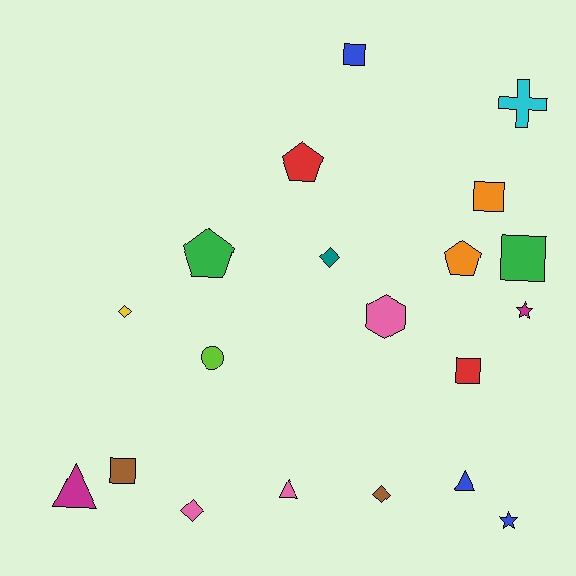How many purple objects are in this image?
There are no purple objects.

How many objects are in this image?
There are 20 objects.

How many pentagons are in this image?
There are 3 pentagons.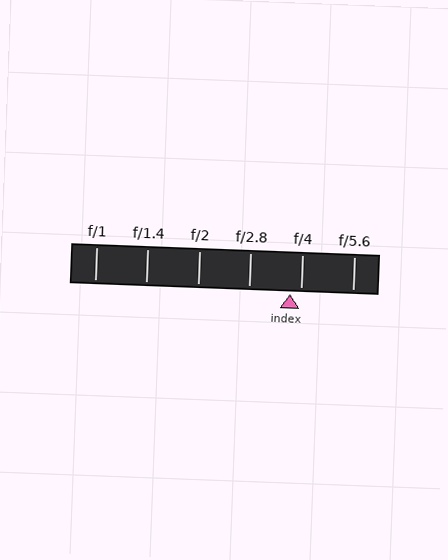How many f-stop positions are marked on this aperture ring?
There are 6 f-stop positions marked.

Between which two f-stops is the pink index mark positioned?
The index mark is between f/2.8 and f/4.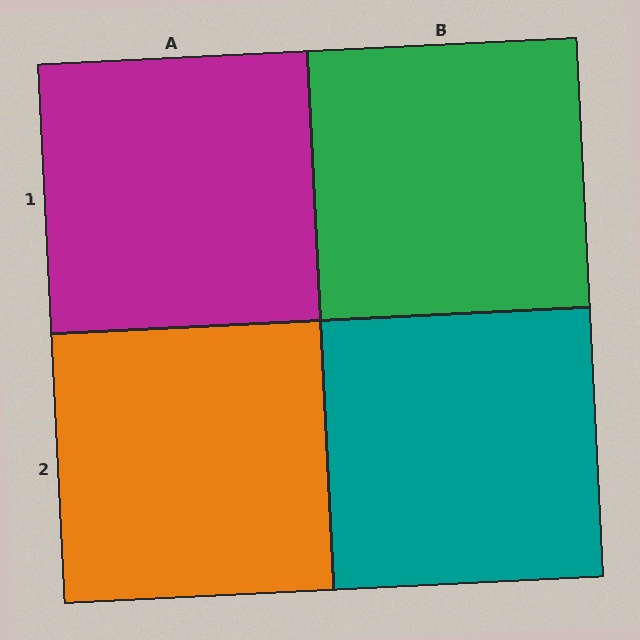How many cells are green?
1 cell is green.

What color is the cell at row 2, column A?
Orange.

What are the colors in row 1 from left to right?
Magenta, green.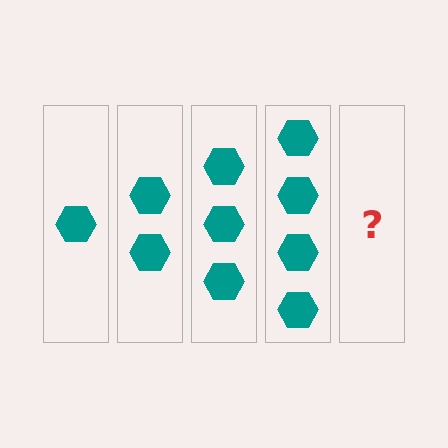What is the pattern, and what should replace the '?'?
The pattern is that each step adds one more hexagon. The '?' should be 5 hexagons.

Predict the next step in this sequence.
The next step is 5 hexagons.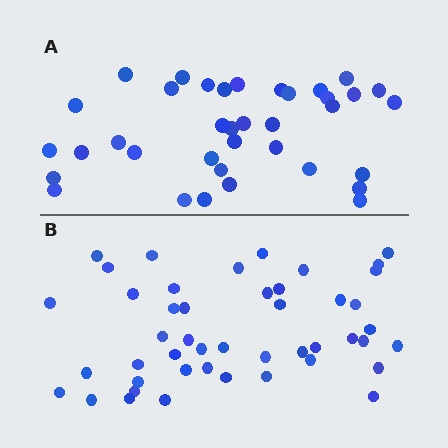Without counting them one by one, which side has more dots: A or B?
Region B (the bottom region) has more dots.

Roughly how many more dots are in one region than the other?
Region B has roughly 8 or so more dots than region A.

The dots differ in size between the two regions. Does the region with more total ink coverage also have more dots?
No. Region A has more total ink coverage because its dots are larger, but region B actually contains more individual dots. Total area can be misleading — the number of items is what matters here.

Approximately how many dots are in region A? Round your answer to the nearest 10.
About 40 dots. (The exact count is 37, which rounds to 40.)